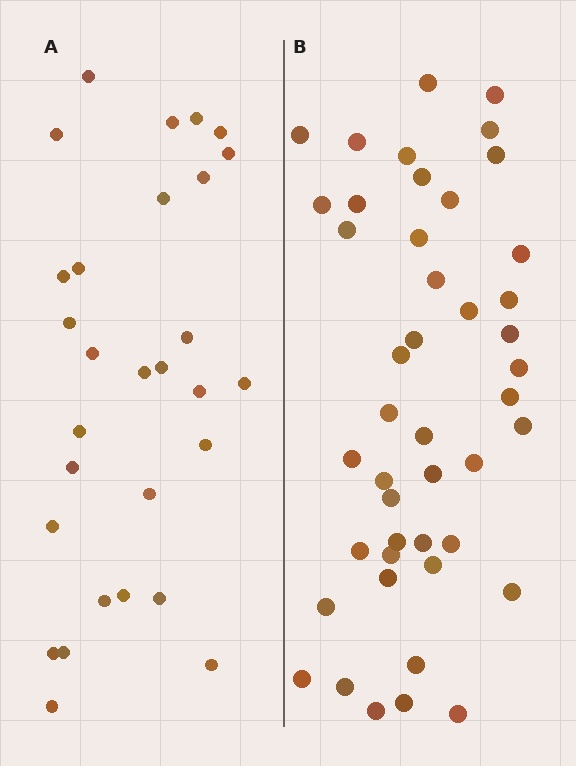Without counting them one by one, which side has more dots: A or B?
Region B (the right region) has more dots.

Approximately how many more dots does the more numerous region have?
Region B has approximately 15 more dots than region A.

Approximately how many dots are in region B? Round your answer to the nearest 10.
About 40 dots. (The exact count is 45, which rounds to 40.)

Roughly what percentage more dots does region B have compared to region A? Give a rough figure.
About 55% more.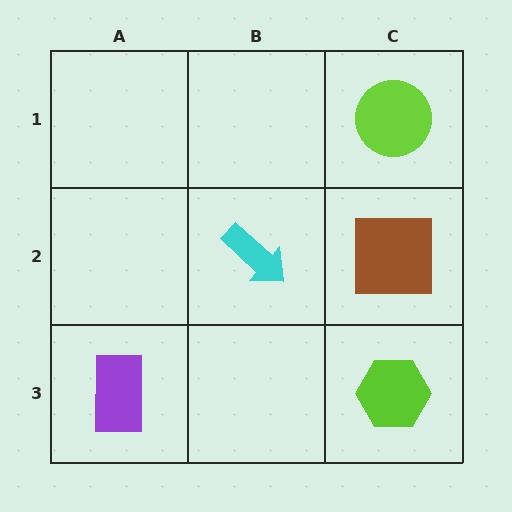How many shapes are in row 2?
2 shapes.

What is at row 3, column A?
A purple rectangle.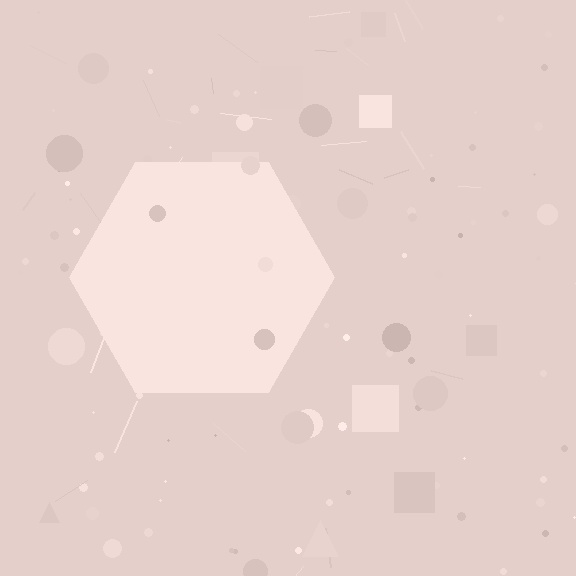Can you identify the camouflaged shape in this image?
The camouflaged shape is a hexagon.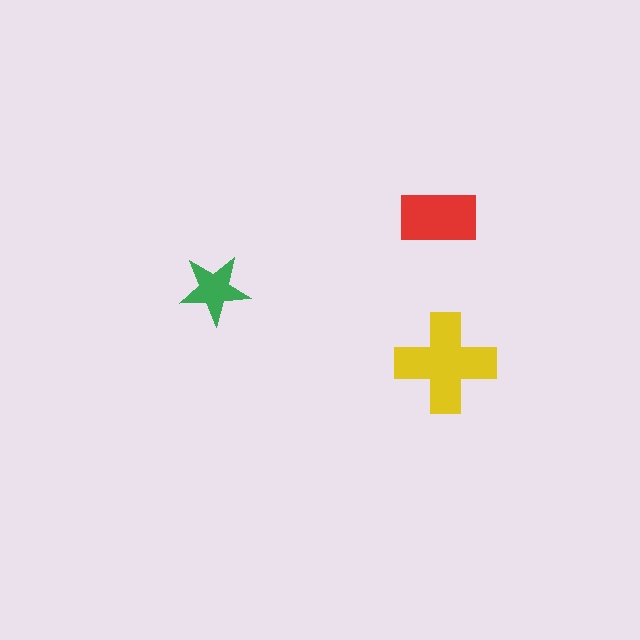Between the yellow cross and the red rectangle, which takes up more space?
The yellow cross.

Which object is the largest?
The yellow cross.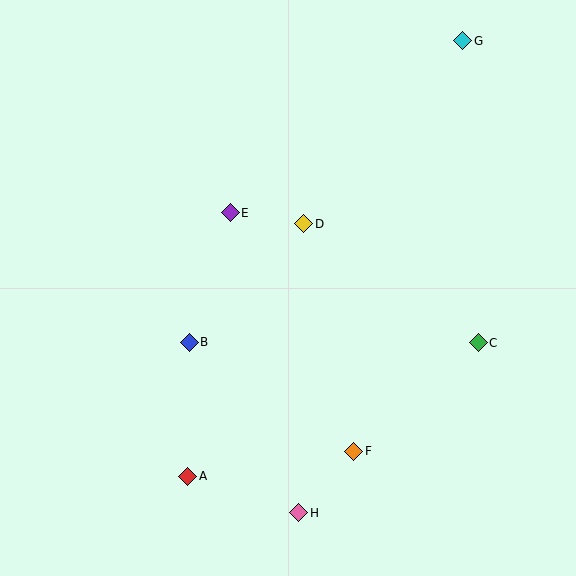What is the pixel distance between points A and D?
The distance between A and D is 278 pixels.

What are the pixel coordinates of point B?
Point B is at (189, 342).